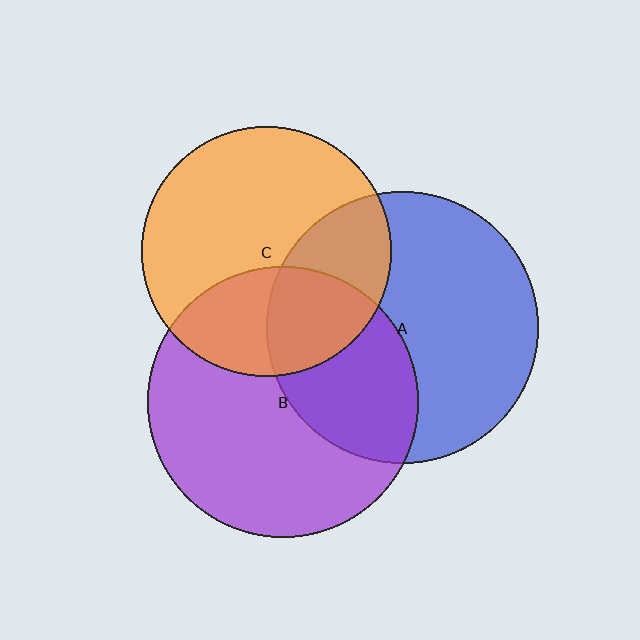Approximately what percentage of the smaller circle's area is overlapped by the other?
Approximately 30%.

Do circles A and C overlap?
Yes.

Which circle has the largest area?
Circle A (blue).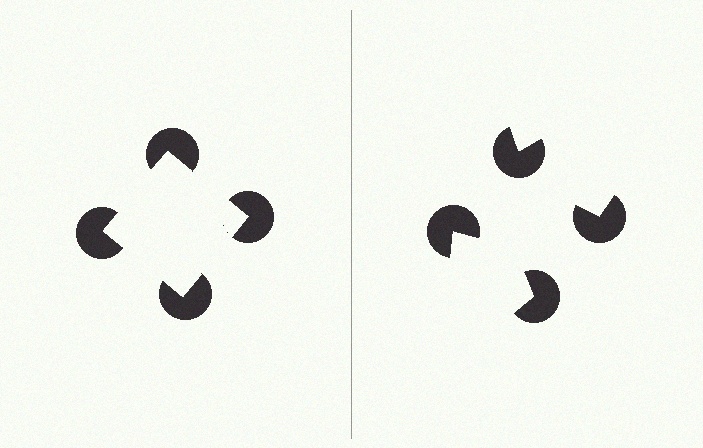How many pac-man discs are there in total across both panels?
8 — 4 on each side.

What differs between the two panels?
The pac-man discs are positioned identically on both sides; only the wedge orientations differ. On the left they align to a square; on the right they are misaligned.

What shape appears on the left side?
An illusory square.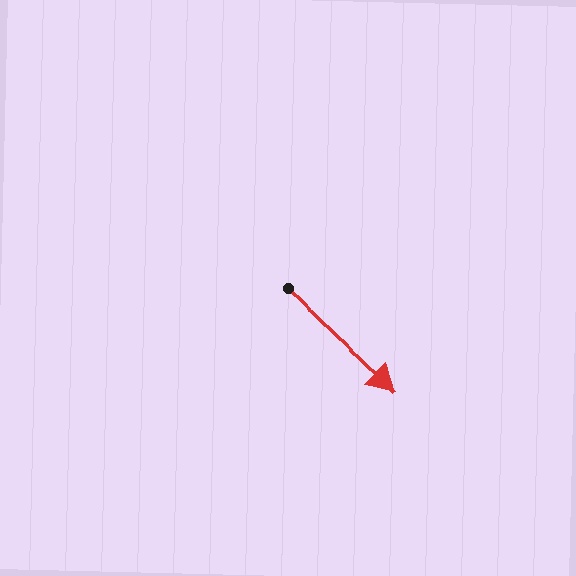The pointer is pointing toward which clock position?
Roughly 4 o'clock.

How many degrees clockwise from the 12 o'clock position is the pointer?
Approximately 133 degrees.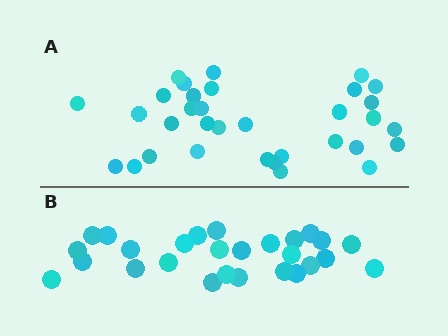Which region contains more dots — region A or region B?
Region A (the top region) has more dots.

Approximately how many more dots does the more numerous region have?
Region A has about 6 more dots than region B.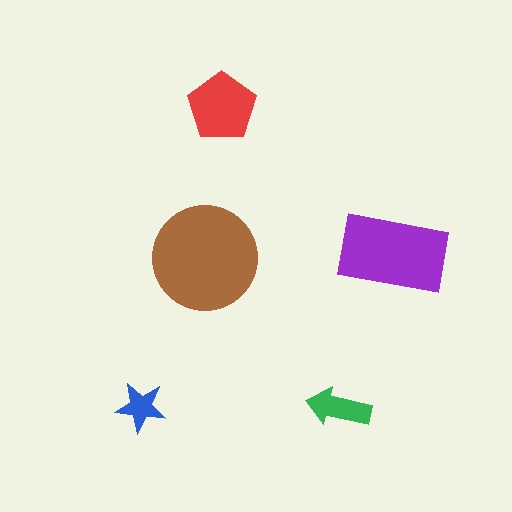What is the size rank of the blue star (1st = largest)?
5th.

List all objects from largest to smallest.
The brown circle, the purple rectangle, the red pentagon, the green arrow, the blue star.